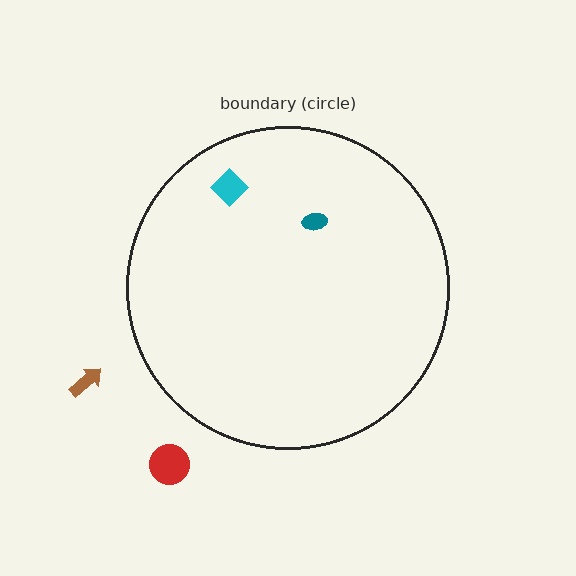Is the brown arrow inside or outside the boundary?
Outside.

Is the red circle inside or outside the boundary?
Outside.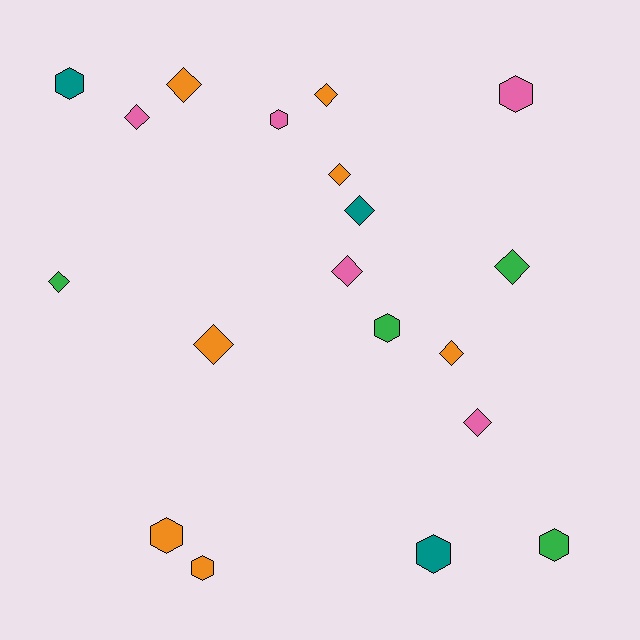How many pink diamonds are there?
There are 3 pink diamonds.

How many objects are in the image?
There are 19 objects.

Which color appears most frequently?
Orange, with 7 objects.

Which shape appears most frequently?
Diamond, with 11 objects.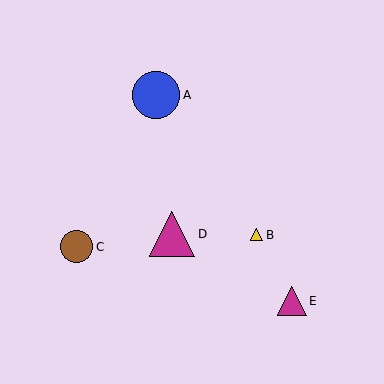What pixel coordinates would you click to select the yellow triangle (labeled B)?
Click at (257, 235) to select the yellow triangle B.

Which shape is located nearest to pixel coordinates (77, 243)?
The brown circle (labeled C) at (76, 247) is nearest to that location.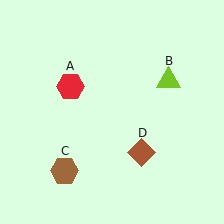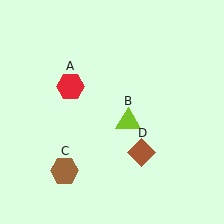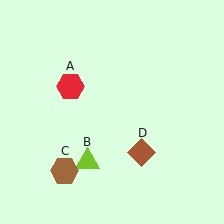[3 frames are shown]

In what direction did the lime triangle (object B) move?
The lime triangle (object B) moved down and to the left.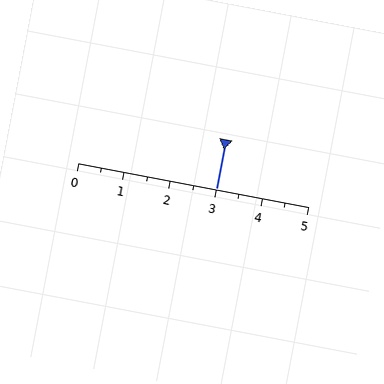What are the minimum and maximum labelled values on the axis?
The axis runs from 0 to 5.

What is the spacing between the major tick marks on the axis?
The major ticks are spaced 1 apart.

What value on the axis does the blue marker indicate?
The marker indicates approximately 3.